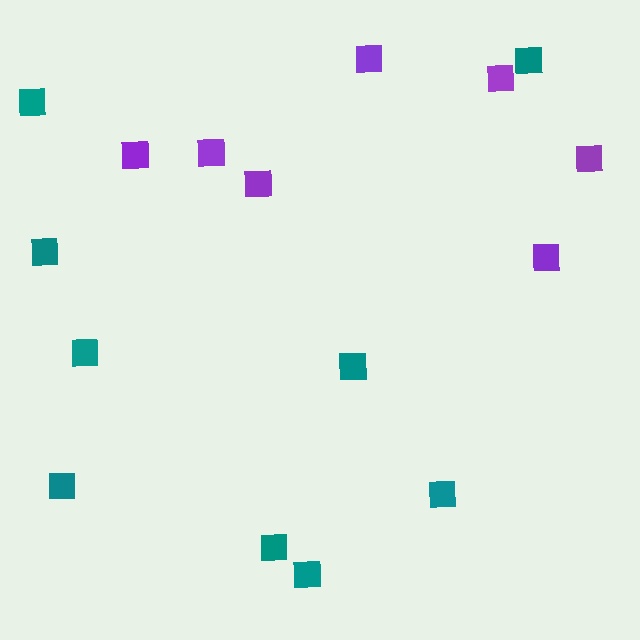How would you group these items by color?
There are 2 groups: one group of teal squares (9) and one group of purple squares (7).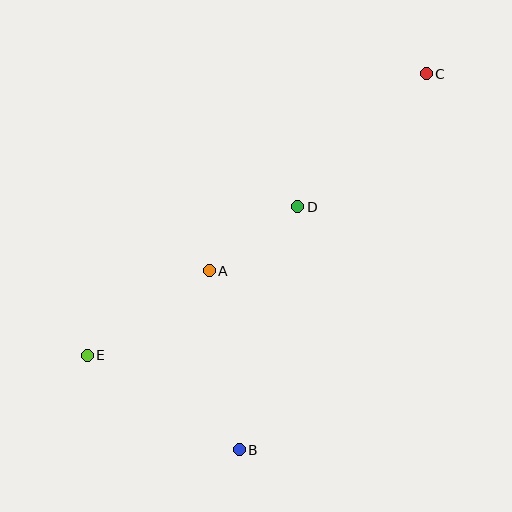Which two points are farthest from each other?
Points C and E are farthest from each other.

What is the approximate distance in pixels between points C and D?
The distance between C and D is approximately 185 pixels.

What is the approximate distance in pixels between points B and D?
The distance between B and D is approximately 250 pixels.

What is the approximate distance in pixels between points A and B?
The distance between A and B is approximately 182 pixels.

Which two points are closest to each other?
Points A and D are closest to each other.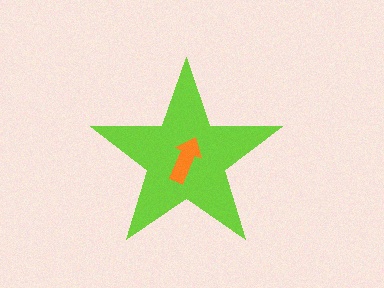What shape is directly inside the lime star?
The orange arrow.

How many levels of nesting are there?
2.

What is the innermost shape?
The orange arrow.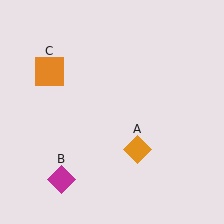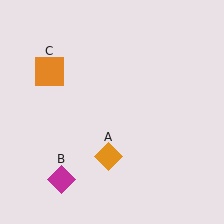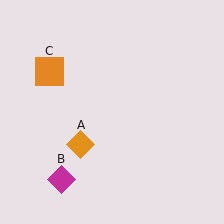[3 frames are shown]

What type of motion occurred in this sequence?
The orange diamond (object A) rotated clockwise around the center of the scene.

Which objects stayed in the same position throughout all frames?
Magenta diamond (object B) and orange square (object C) remained stationary.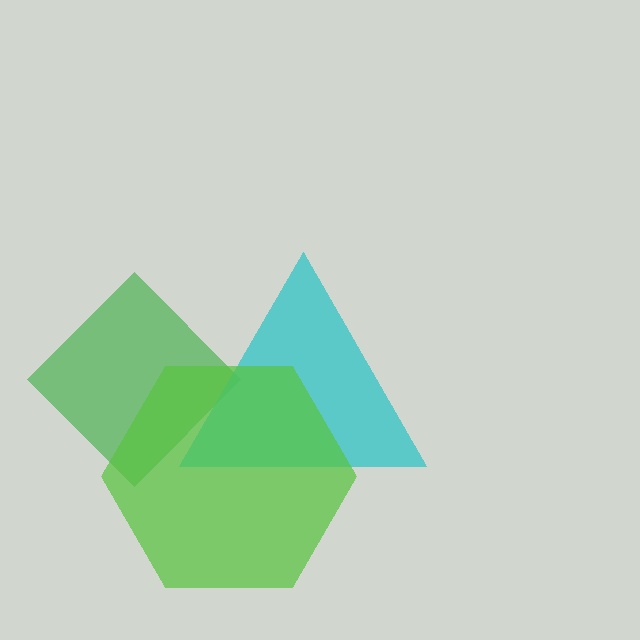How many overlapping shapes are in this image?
There are 3 overlapping shapes in the image.